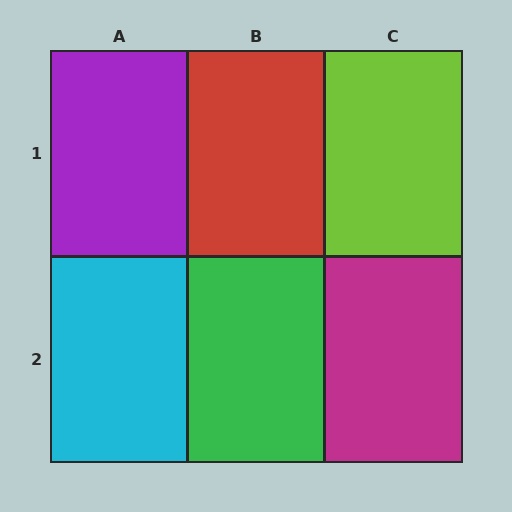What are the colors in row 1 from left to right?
Purple, red, lime.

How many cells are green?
1 cell is green.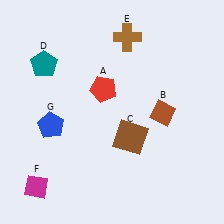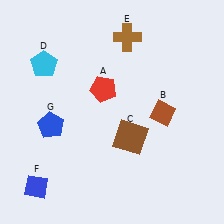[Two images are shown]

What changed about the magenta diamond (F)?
In Image 1, F is magenta. In Image 2, it changed to blue.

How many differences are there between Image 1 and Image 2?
There are 2 differences between the two images.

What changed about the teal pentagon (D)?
In Image 1, D is teal. In Image 2, it changed to cyan.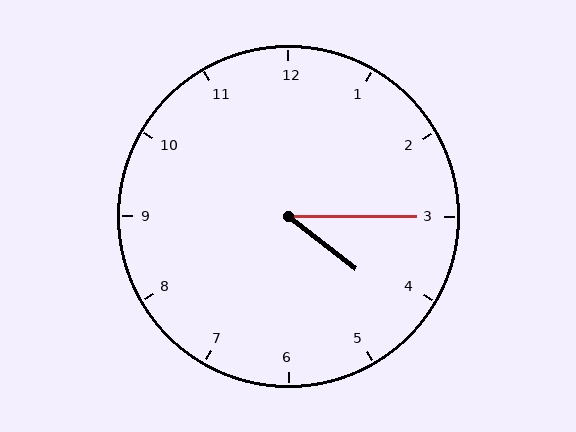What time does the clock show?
4:15.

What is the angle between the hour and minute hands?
Approximately 38 degrees.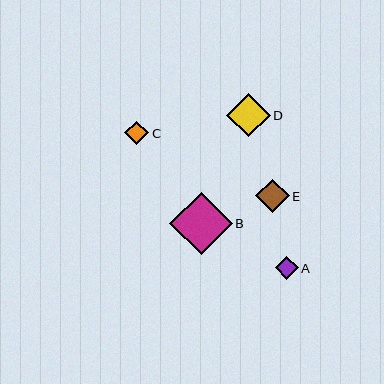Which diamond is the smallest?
Diamond A is the smallest with a size of approximately 23 pixels.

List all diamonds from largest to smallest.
From largest to smallest: B, D, E, C, A.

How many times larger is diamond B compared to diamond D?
Diamond B is approximately 1.4 times the size of diamond D.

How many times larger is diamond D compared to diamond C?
Diamond D is approximately 1.8 times the size of diamond C.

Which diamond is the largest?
Diamond B is the largest with a size of approximately 62 pixels.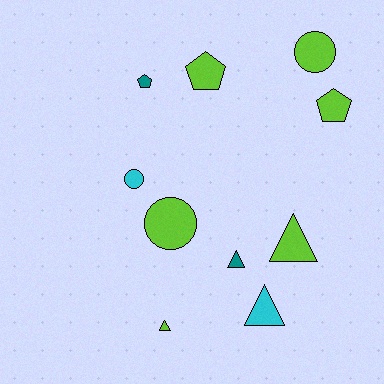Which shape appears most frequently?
Triangle, with 4 objects.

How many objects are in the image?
There are 10 objects.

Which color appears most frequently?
Lime, with 6 objects.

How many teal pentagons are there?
There is 1 teal pentagon.